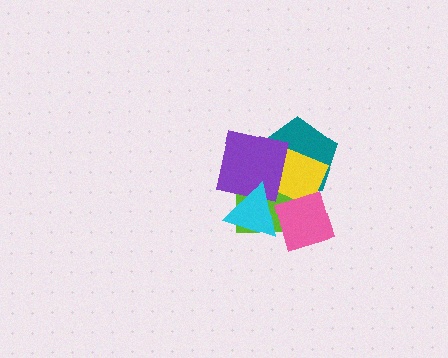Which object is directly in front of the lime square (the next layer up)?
The teal pentagon is directly in front of the lime square.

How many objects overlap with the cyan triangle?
3 objects overlap with the cyan triangle.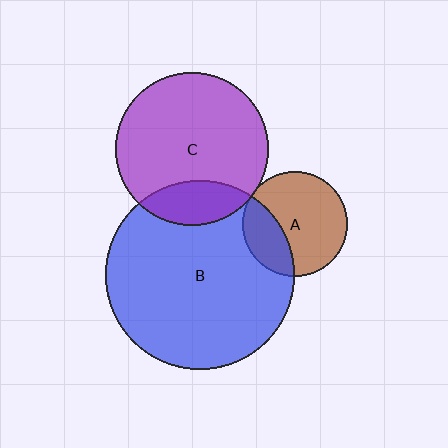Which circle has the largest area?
Circle B (blue).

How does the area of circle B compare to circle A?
Approximately 3.2 times.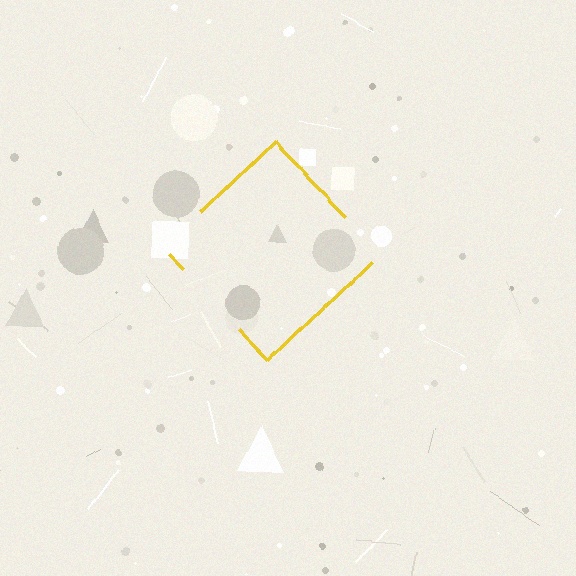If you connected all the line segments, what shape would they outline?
They would outline a diamond.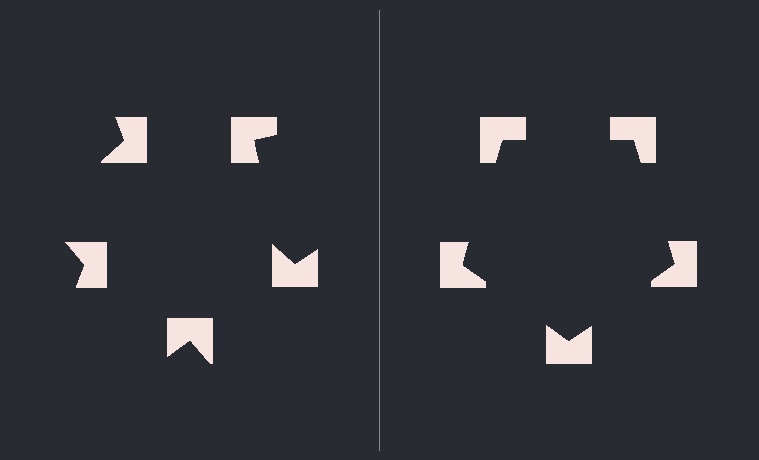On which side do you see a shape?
An illusory pentagon appears on the right side. On the left side the wedge cuts are rotated, so no coherent shape forms.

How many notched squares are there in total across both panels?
10 — 5 on each side.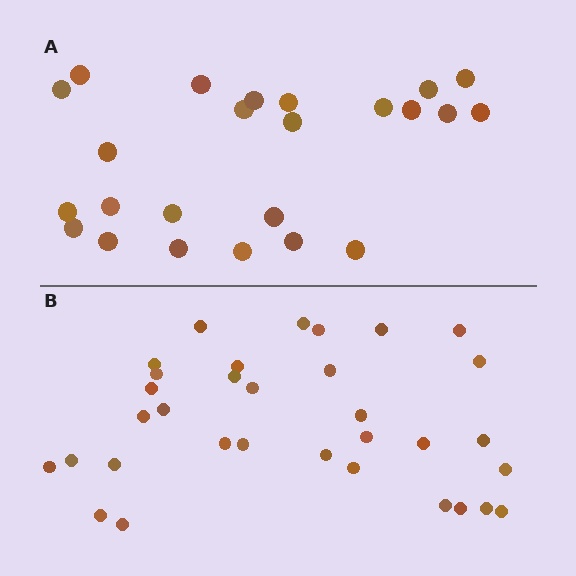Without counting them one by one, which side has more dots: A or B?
Region B (the bottom region) has more dots.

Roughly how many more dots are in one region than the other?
Region B has roughly 8 or so more dots than region A.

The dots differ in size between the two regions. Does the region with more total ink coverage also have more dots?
No. Region A has more total ink coverage because its dots are larger, but region B actually contains more individual dots. Total area can be misleading — the number of items is what matters here.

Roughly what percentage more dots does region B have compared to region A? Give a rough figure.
About 40% more.